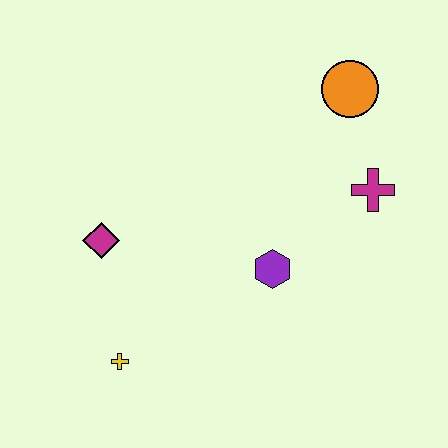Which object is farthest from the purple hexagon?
The orange circle is farthest from the purple hexagon.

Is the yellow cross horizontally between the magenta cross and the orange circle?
No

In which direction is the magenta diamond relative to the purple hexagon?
The magenta diamond is to the left of the purple hexagon.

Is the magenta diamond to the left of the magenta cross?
Yes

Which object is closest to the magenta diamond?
The yellow cross is closest to the magenta diamond.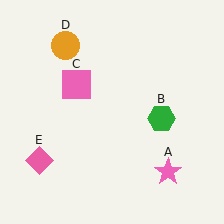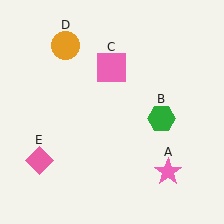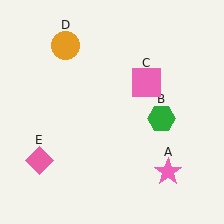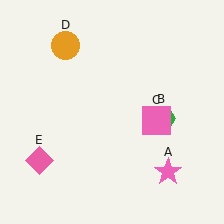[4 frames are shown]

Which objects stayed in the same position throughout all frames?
Pink star (object A) and green hexagon (object B) and orange circle (object D) and pink diamond (object E) remained stationary.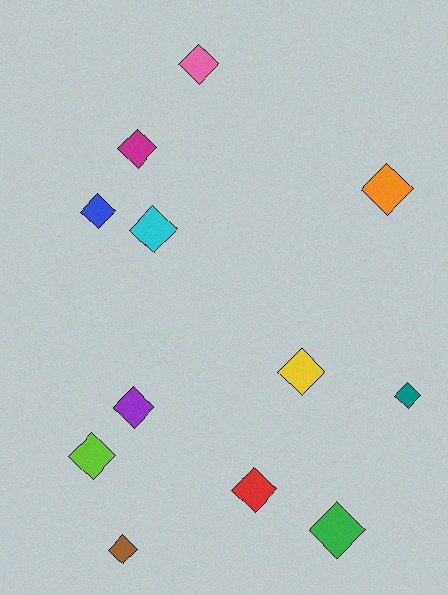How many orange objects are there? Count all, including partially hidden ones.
There is 1 orange object.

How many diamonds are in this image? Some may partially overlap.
There are 12 diamonds.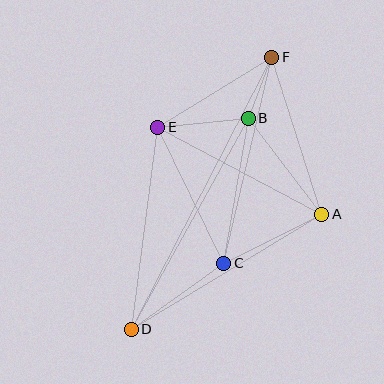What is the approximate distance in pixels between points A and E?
The distance between A and E is approximately 186 pixels.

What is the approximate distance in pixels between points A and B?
The distance between A and B is approximately 121 pixels.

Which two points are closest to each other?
Points B and F are closest to each other.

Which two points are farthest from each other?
Points D and F are farthest from each other.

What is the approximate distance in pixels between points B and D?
The distance between B and D is approximately 241 pixels.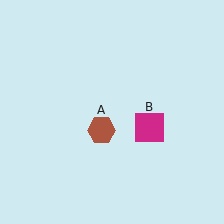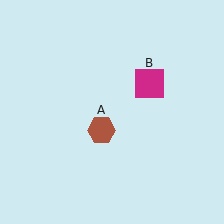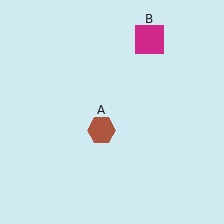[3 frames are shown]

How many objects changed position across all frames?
1 object changed position: magenta square (object B).